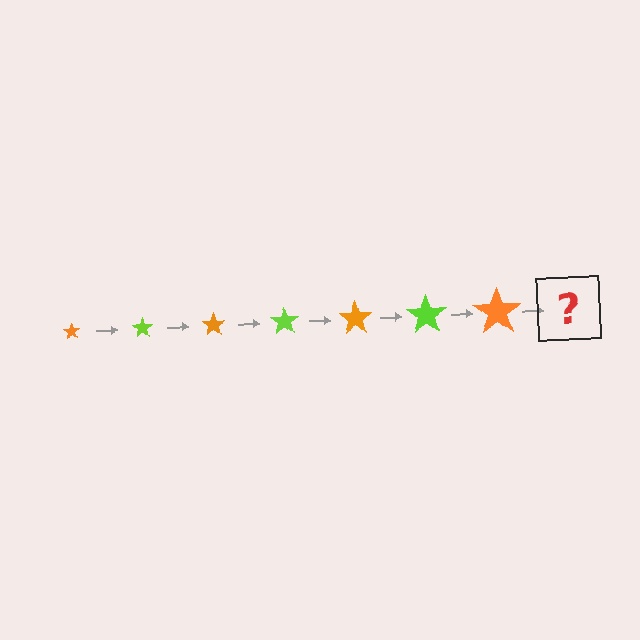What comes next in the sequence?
The next element should be a lime star, larger than the previous one.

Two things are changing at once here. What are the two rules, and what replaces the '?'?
The two rules are that the star grows larger each step and the color cycles through orange and lime. The '?' should be a lime star, larger than the previous one.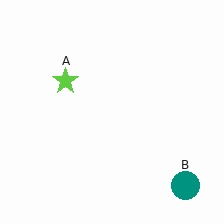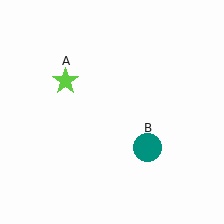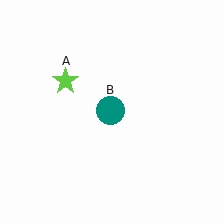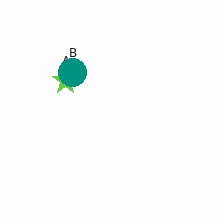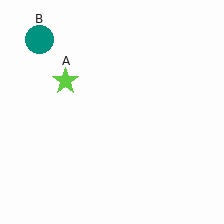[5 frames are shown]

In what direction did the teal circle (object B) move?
The teal circle (object B) moved up and to the left.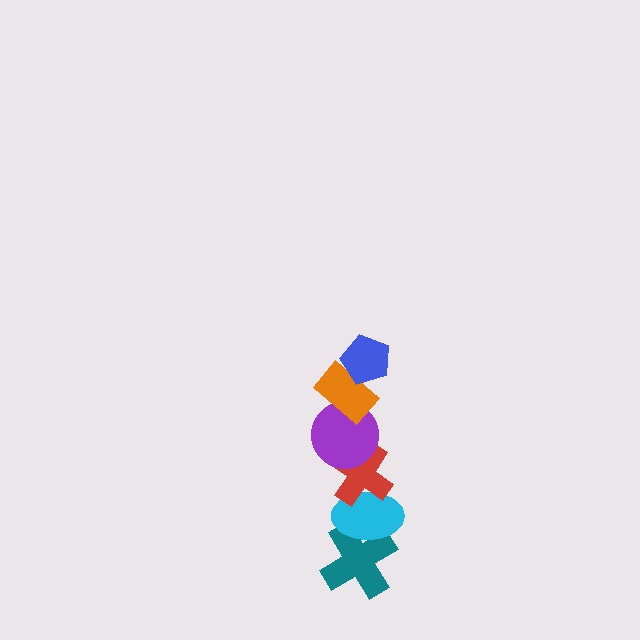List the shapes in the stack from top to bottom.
From top to bottom: the blue pentagon, the orange rectangle, the purple circle, the red cross, the cyan ellipse, the teal cross.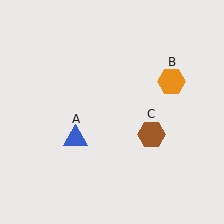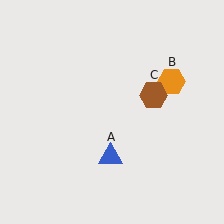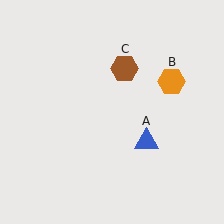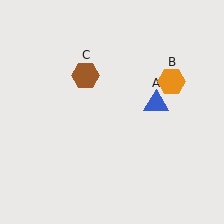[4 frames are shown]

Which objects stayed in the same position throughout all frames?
Orange hexagon (object B) remained stationary.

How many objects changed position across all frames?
2 objects changed position: blue triangle (object A), brown hexagon (object C).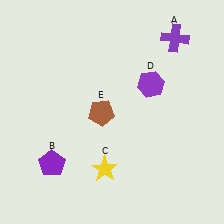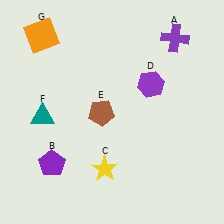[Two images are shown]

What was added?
A teal triangle (F), an orange square (G) were added in Image 2.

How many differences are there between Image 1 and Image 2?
There are 2 differences between the two images.